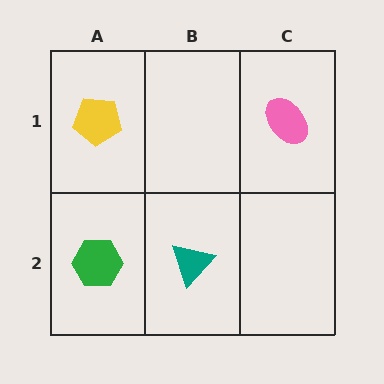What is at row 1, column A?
A yellow pentagon.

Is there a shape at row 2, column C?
No, that cell is empty.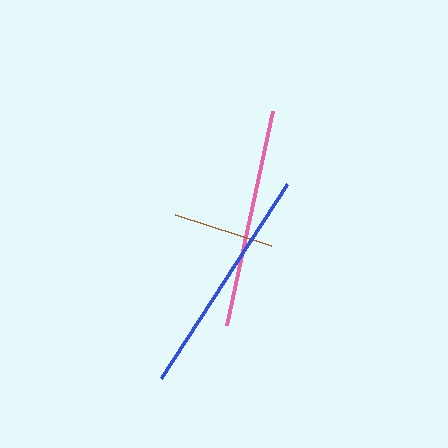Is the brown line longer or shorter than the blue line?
The blue line is longer than the brown line.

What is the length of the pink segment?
The pink segment is approximately 219 pixels long.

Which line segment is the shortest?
The brown line is the shortest at approximately 101 pixels.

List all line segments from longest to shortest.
From longest to shortest: blue, pink, brown.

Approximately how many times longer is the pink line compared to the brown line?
The pink line is approximately 2.2 times the length of the brown line.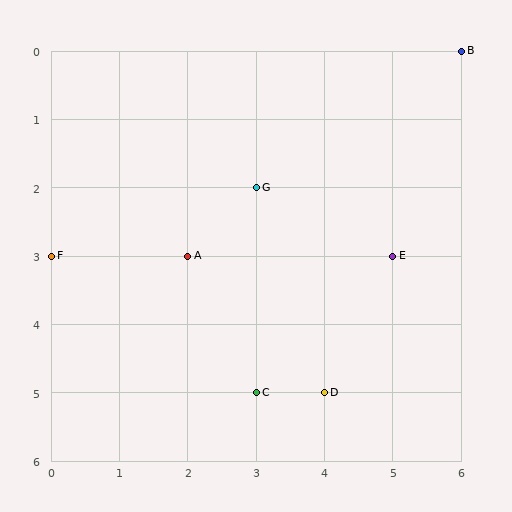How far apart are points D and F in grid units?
Points D and F are 4 columns and 2 rows apart (about 4.5 grid units diagonally).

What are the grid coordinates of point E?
Point E is at grid coordinates (5, 3).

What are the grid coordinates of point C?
Point C is at grid coordinates (3, 5).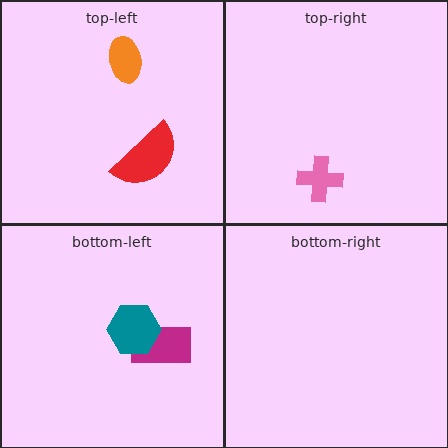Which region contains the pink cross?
The top-right region.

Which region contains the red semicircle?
The top-left region.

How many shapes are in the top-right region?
1.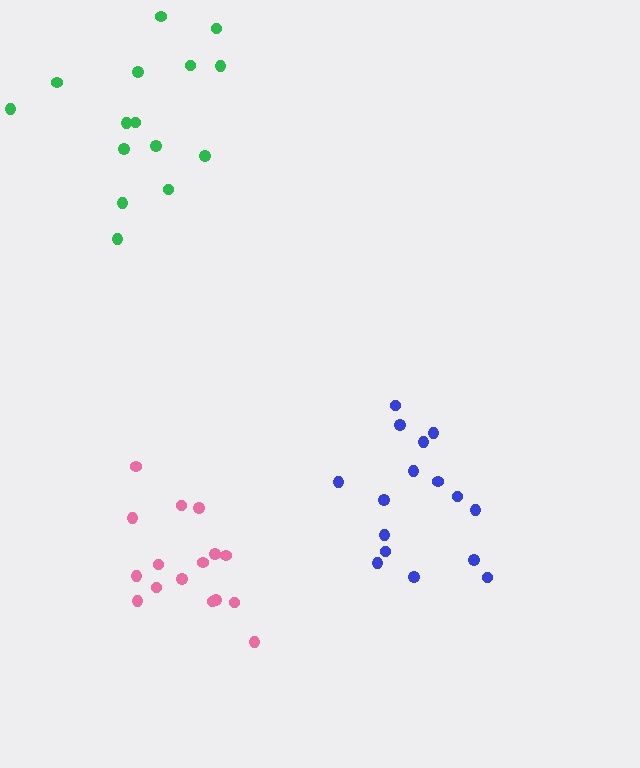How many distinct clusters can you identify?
There are 3 distinct clusters.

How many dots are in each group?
Group 1: 15 dots, Group 2: 16 dots, Group 3: 16 dots (47 total).